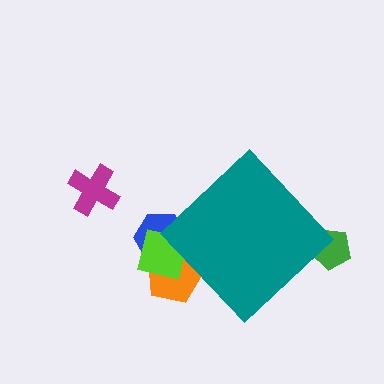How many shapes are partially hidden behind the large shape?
4 shapes are partially hidden.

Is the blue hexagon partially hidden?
Yes, the blue hexagon is partially hidden behind the teal diamond.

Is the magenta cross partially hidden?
No, the magenta cross is fully visible.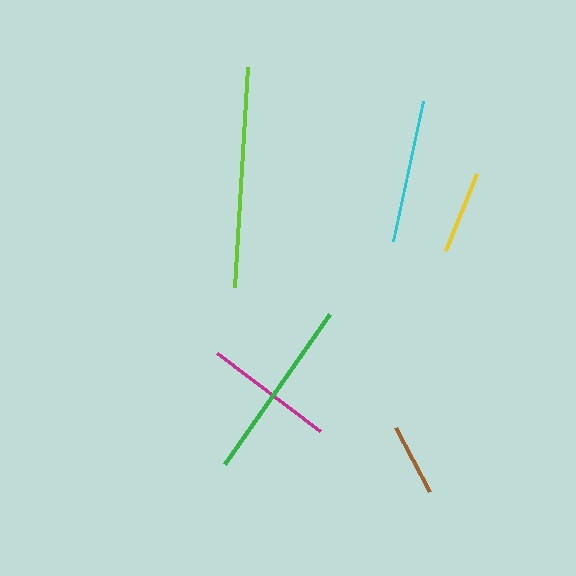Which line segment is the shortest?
The brown line is the shortest at approximately 73 pixels.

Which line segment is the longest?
The lime line is the longest at approximately 220 pixels.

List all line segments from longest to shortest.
From longest to shortest: lime, green, cyan, magenta, yellow, brown.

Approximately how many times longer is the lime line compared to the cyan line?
The lime line is approximately 1.5 times the length of the cyan line.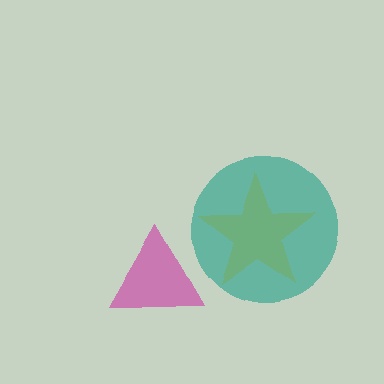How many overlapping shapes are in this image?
There are 3 overlapping shapes in the image.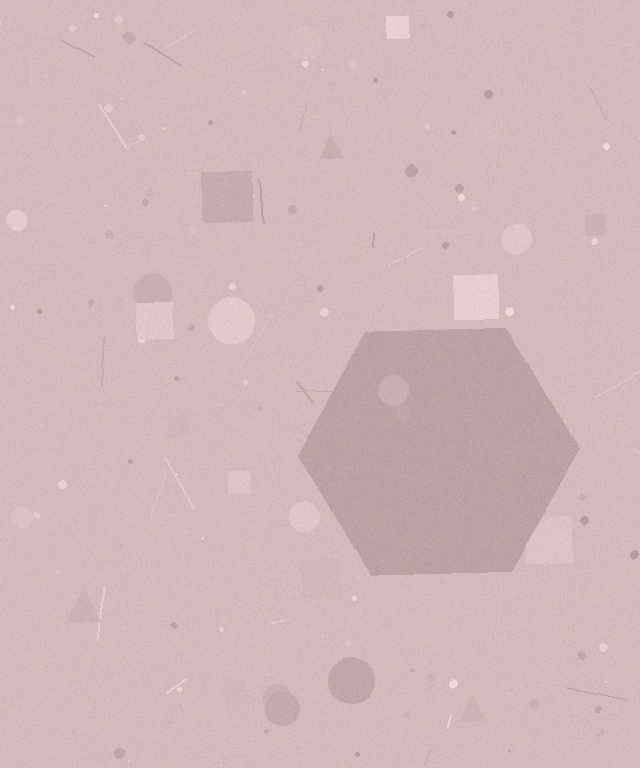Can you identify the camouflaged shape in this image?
The camouflaged shape is a hexagon.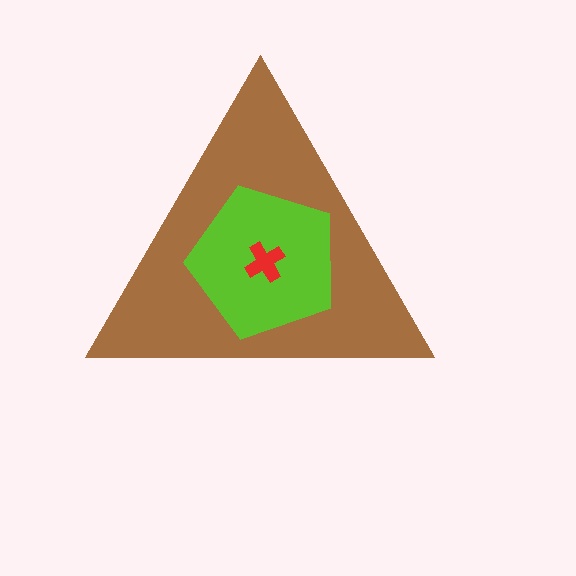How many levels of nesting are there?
3.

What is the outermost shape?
The brown triangle.